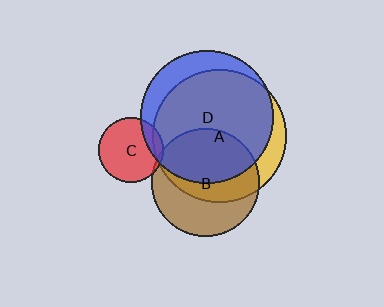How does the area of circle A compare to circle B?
Approximately 1.5 times.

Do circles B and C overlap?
Yes.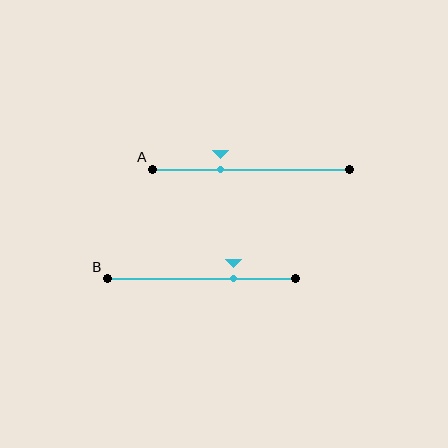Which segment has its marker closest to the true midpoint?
Segment A has its marker closest to the true midpoint.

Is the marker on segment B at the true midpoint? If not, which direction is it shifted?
No, the marker on segment B is shifted to the right by about 17% of the segment length.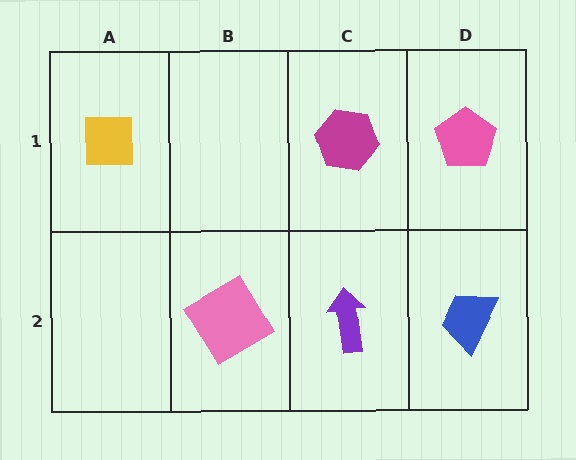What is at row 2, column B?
A pink diamond.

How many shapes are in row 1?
3 shapes.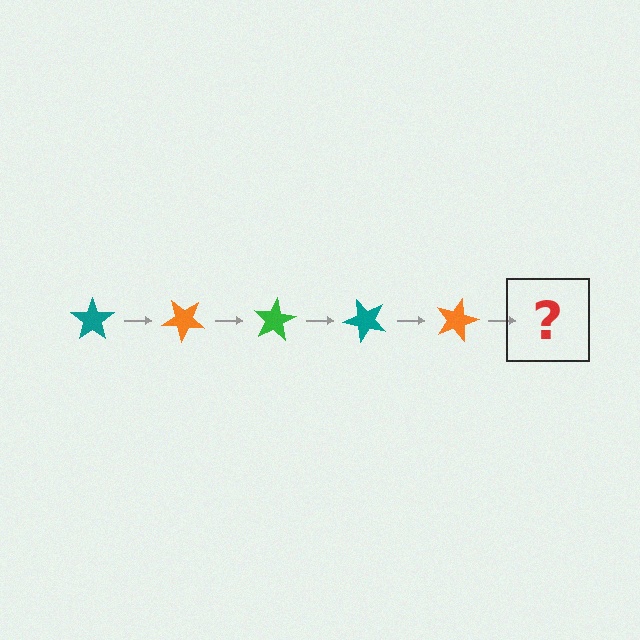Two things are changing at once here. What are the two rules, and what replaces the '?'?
The two rules are that it rotates 40 degrees each step and the color cycles through teal, orange, and green. The '?' should be a green star, rotated 200 degrees from the start.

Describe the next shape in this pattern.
It should be a green star, rotated 200 degrees from the start.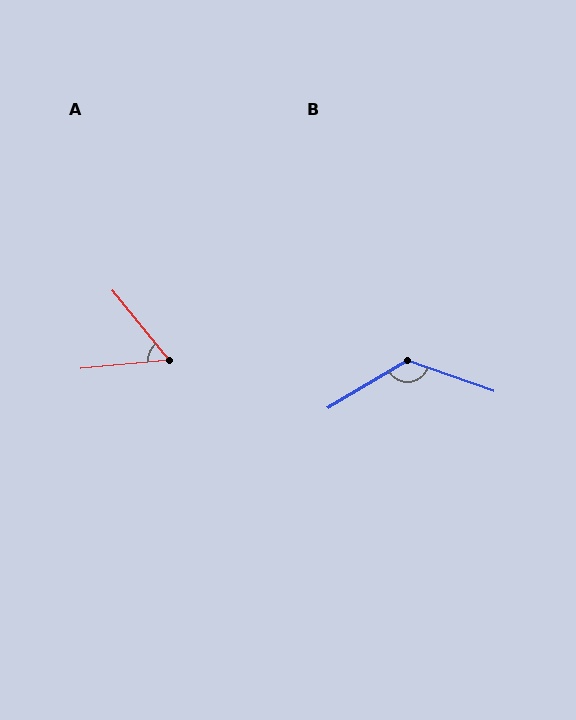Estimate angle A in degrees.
Approximately 56 degrees.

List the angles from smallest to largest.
A (56°), B (130°).